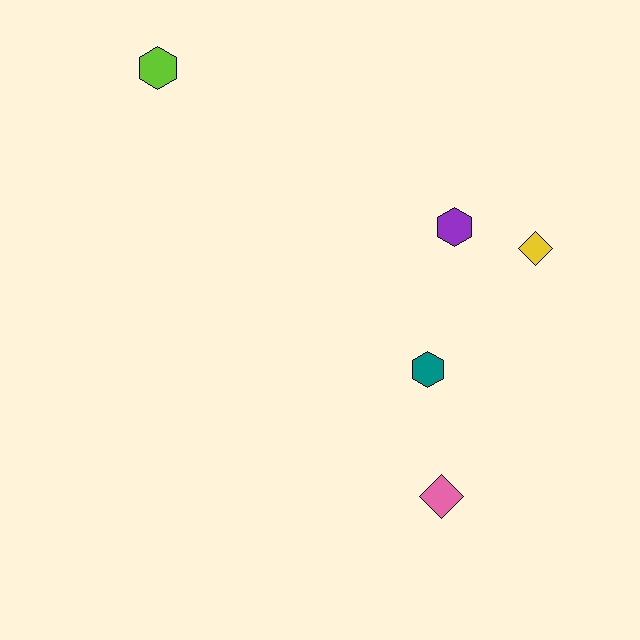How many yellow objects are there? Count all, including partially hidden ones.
There is 1 yellow object.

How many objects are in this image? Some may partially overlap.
There are 5 objects.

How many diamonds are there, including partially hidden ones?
There are 2 diamonds.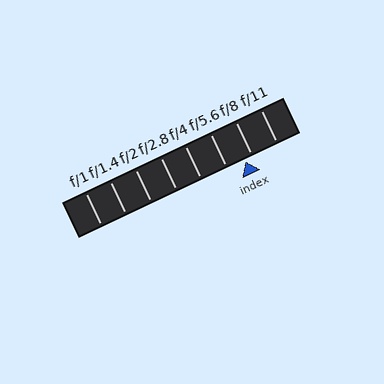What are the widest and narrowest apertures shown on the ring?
The widest aperture shown is f/1 and the narrowest is f/11.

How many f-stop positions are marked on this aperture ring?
There are 8 f-stop positions marked.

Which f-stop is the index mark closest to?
The index mark is closest to f/8.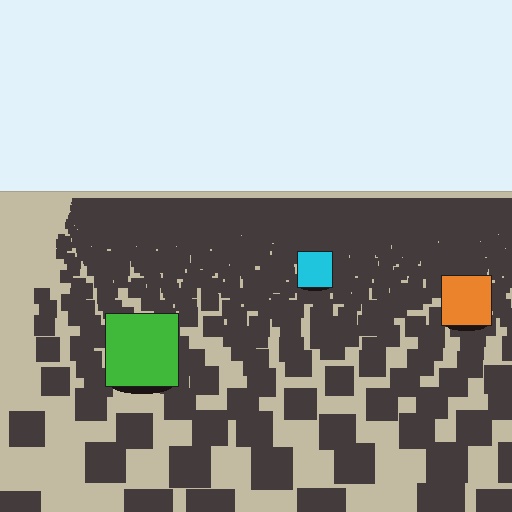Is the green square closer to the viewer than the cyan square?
Yes. The green square is closer — you can tell from the texture gradient: the ground texture is coarser near it.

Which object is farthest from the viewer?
The cyan square is farthest from the viewer. It appears smaller and the ground texture around it is denser.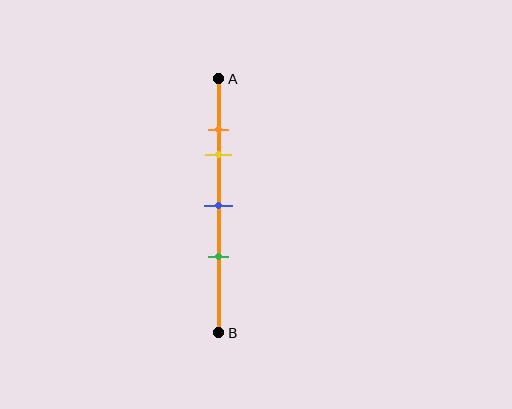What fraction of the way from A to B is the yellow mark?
The yellow mark is approximately 30% (0.3) of the way from A to B.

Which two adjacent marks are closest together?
The orange and yellow marks are the closest adjacent pair.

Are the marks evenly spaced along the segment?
No, the marks are not evenly spaced.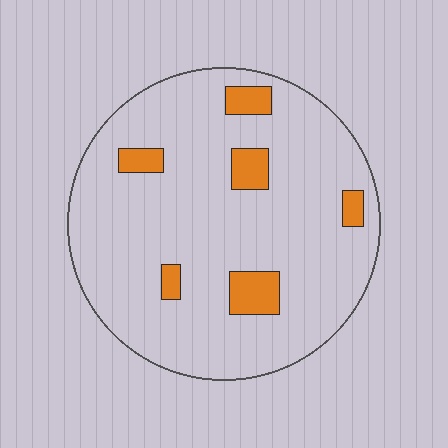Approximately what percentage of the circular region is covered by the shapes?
Approximately 10%.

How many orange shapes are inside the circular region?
6.